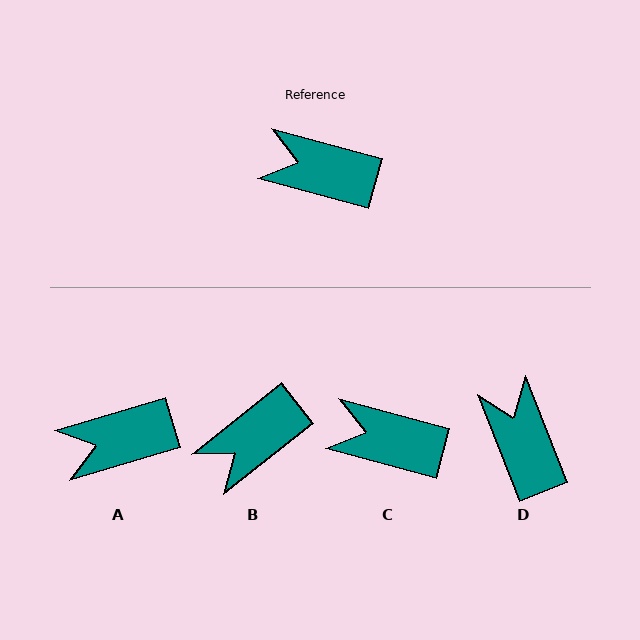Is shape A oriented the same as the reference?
No, it is off by about 32 degrees.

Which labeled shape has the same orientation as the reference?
C.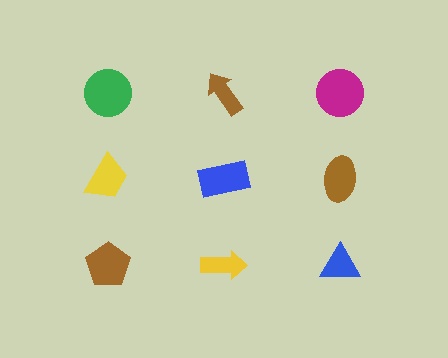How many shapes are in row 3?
3 shapes.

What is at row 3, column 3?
A blue triangle.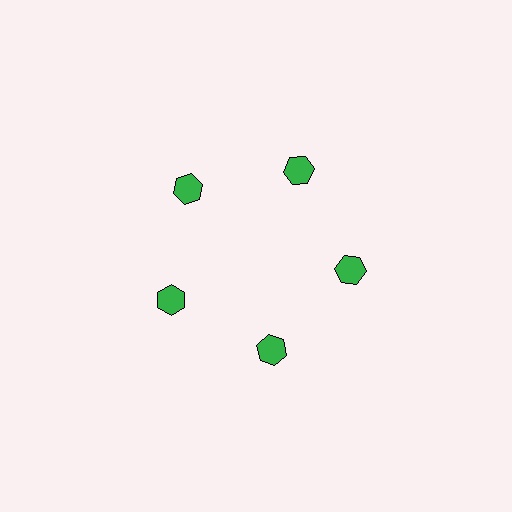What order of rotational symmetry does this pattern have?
This pattern has 5-fold rotational symmetry.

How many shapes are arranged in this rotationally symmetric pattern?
There are 5 shapes, arranged in 5 groups of 1.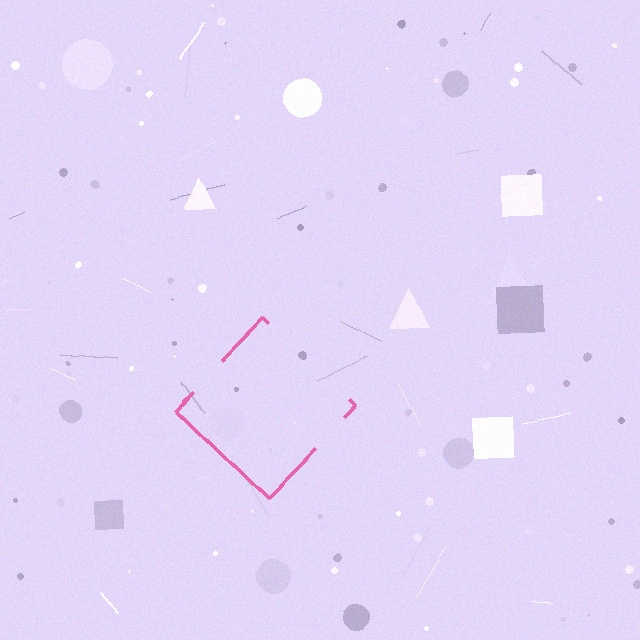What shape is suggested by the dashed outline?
The dashed outline suggests a diamond.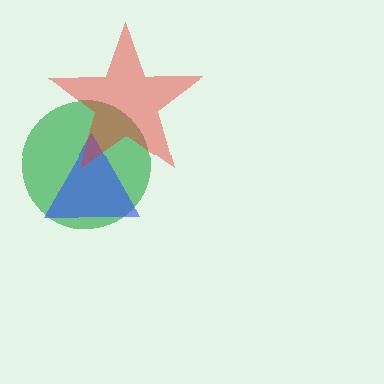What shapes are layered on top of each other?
The layered shapes are: a green circle, a blue triangle, a red star.